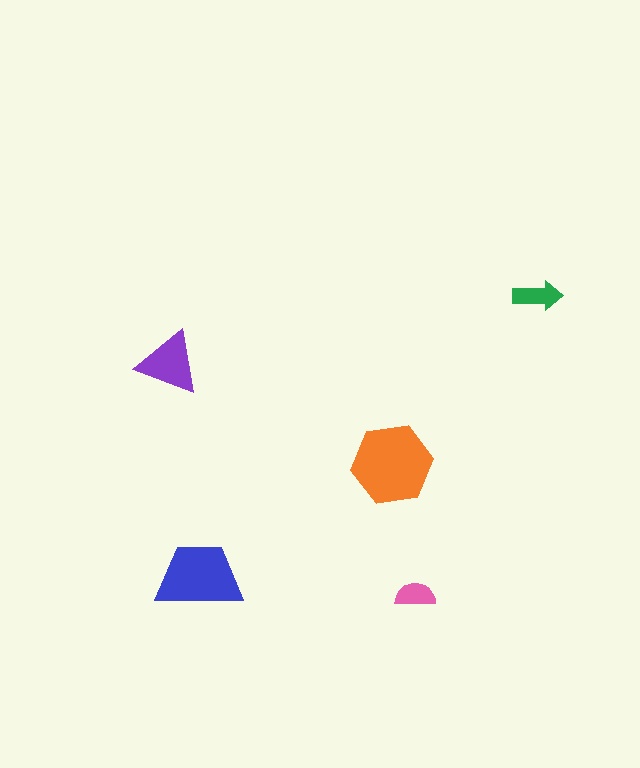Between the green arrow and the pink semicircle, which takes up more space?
The green arrow.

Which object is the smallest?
The pink semicircle.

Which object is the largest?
The orange hexagon.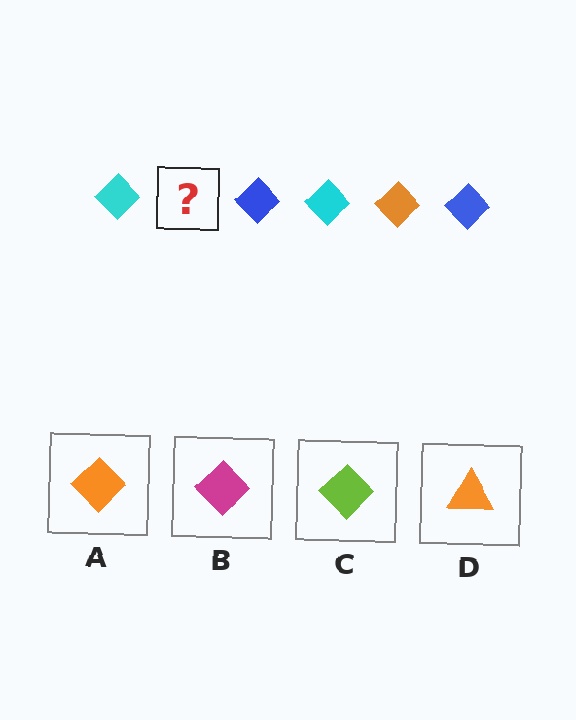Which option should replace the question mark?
Option A.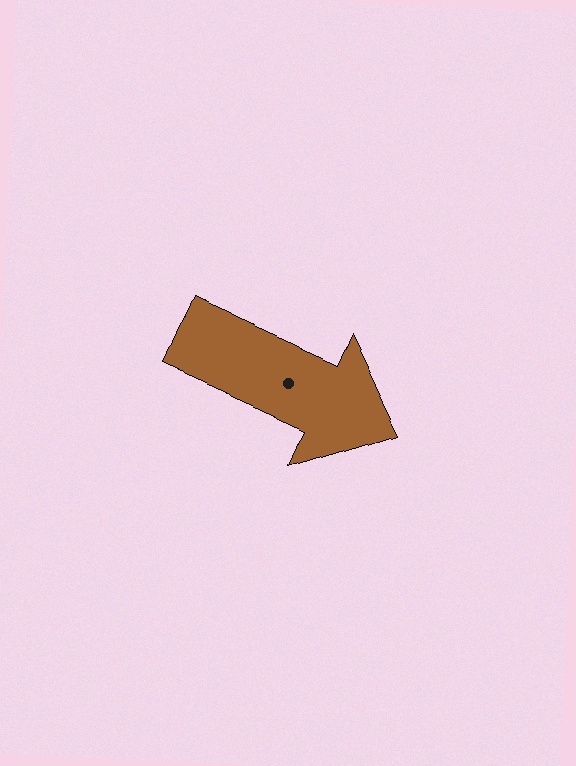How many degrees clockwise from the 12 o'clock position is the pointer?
Approximately 114 degrees.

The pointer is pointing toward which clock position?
Roughly 4 o'clock.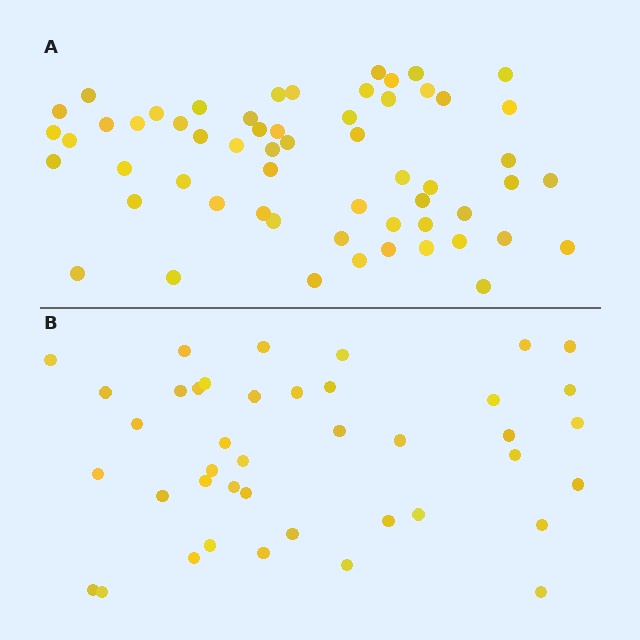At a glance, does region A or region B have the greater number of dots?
Region A (the top region) has more dots.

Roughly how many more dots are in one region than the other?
Region A has approximately 15 more dots than region B.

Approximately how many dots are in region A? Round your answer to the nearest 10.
About 60 dots. (The exact count is 58, which rounds to 60.)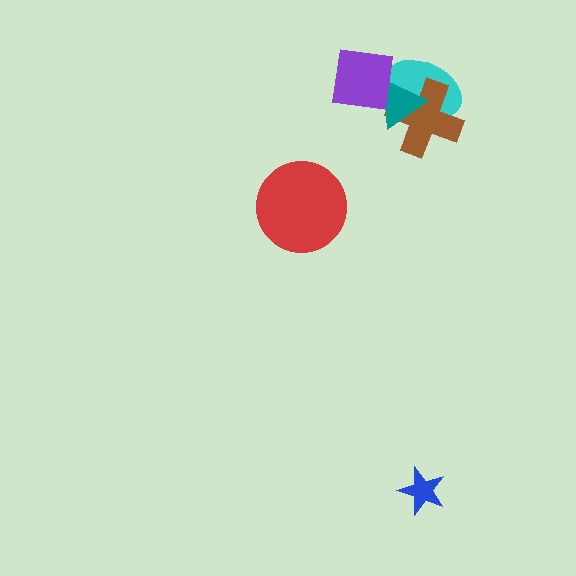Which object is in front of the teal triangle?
The purple square is in front of the teal triangle.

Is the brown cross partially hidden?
Yes, it is partially covered by another shape.